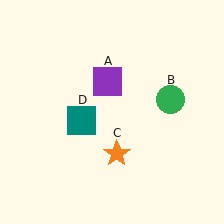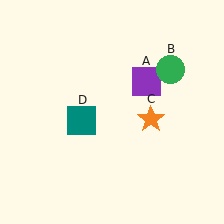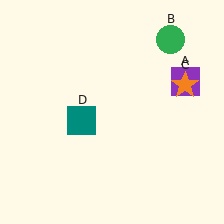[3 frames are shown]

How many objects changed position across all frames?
3 objects changed position: purple square (object A), green circle (object B), orange star (object C).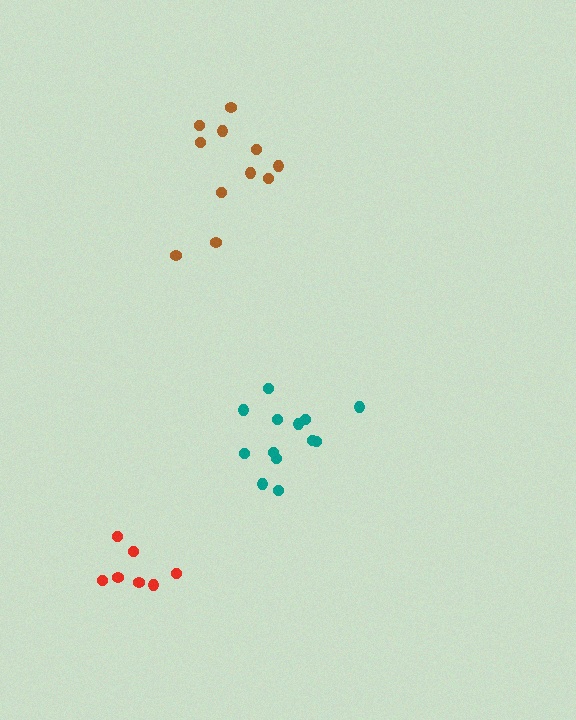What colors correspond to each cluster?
The clusters are colored: teal, red, brown.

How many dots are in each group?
Group 1: 13 dots, Group 2: 7 dots, Group 3: 11 dots (31 total).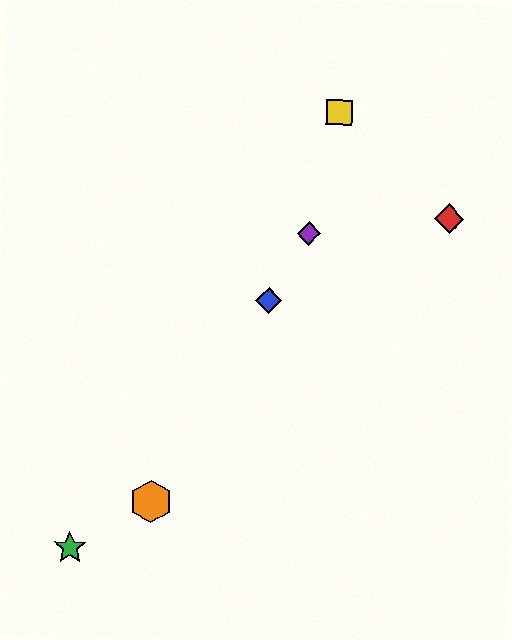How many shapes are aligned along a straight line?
3 shapes (the blue diamond, the purple diamond, the orange hexagon) are aligned along a straight line.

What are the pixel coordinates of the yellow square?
The yellow square is at (339, 112).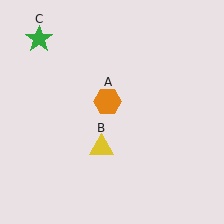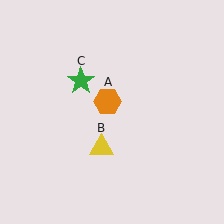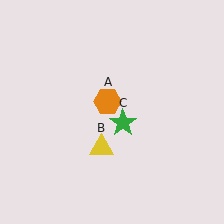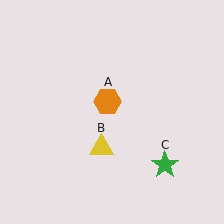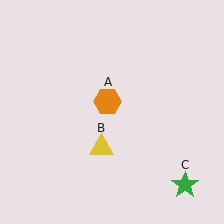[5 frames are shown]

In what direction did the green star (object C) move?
The green star (object C) moved down and to the right.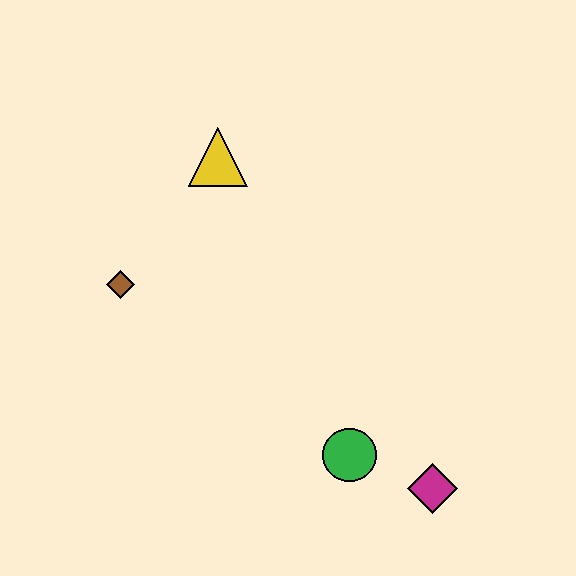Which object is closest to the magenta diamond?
The green circle is closest to the magenta diamond.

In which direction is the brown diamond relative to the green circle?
The brown diamond is to the left of the green circle.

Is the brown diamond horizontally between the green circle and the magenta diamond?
No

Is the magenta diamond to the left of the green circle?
No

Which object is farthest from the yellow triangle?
The magenta diamond is farthest from the yellow triangle.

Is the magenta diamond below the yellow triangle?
Yes